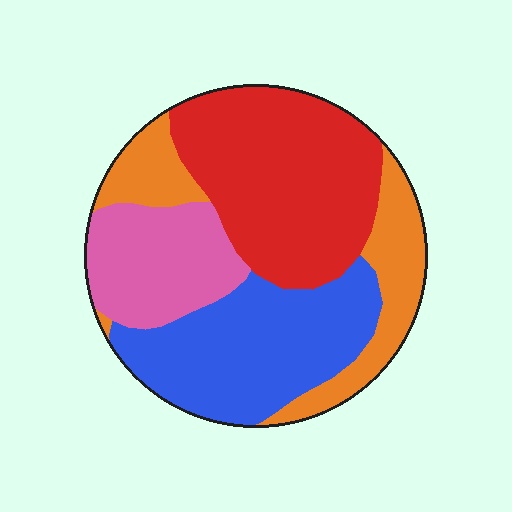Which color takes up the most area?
Red, at roughly 35%.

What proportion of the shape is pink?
Pink takes up less than a quarter of the shape.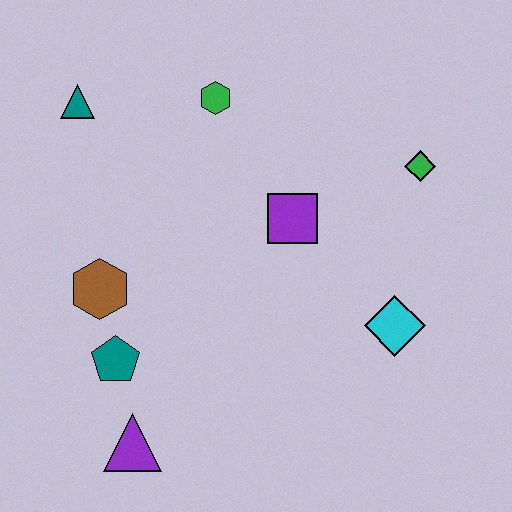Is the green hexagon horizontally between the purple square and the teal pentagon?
Yes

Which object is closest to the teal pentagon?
The brown hexagon is closest to the teal pentagon.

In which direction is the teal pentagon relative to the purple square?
The teal pentagon is to the left of the purple square.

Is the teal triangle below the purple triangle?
No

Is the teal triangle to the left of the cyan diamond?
Yes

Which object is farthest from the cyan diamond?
The teal triangle is farthest from the cyan diamond.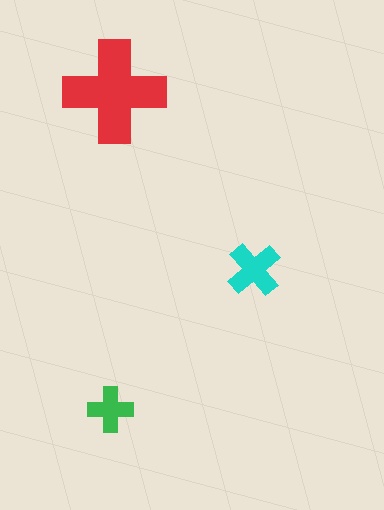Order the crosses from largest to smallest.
the red one, the cyan one, the green one.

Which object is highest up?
The red cross is topmost.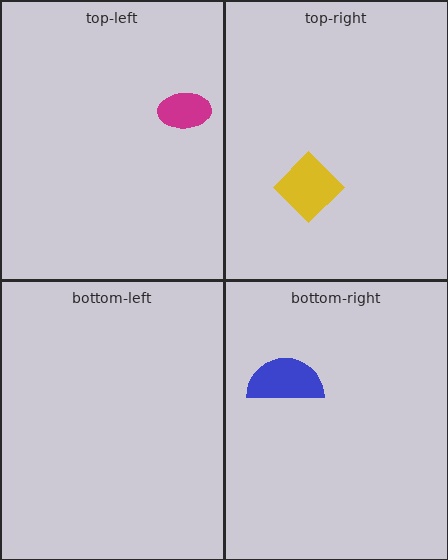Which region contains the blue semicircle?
The bottom-right region.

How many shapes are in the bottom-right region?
1.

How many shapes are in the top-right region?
1.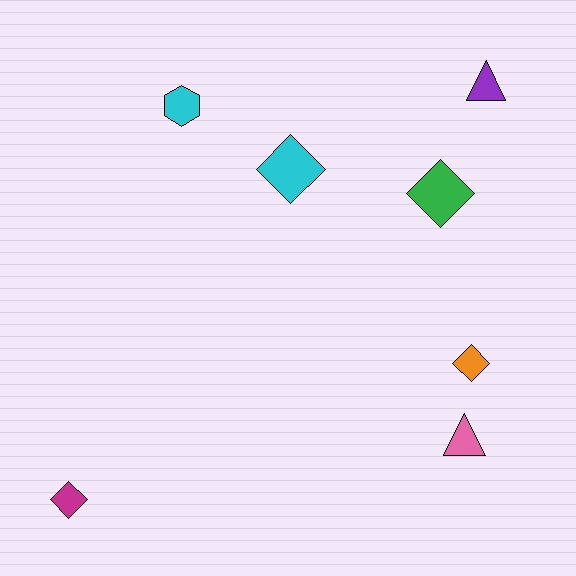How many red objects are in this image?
There are no red objects.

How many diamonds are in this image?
There are 4 diamonds.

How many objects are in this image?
There are 7 objects.